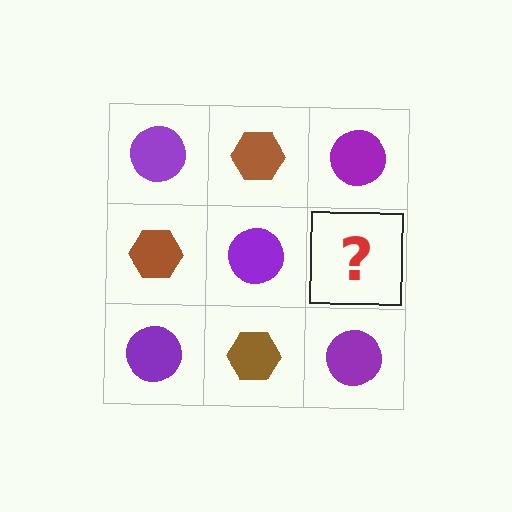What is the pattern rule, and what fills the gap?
The rule is that it alternates purple circle and brown hexagon in a checkerboard pattern. The gap should be filled with a brown hexagon.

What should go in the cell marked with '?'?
The missing cell should contain a brown hexagon.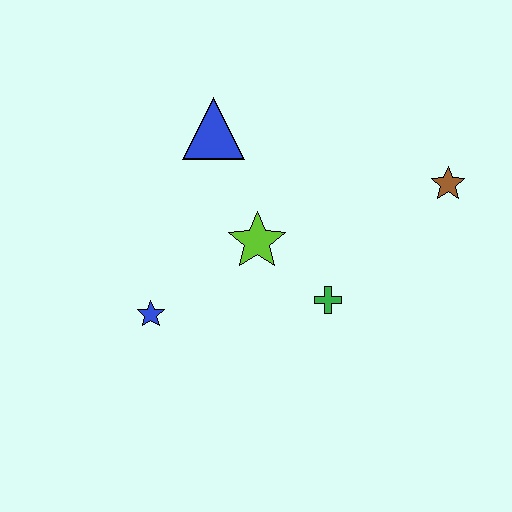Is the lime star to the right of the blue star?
Yes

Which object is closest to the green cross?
The lime star is closest to the green cross.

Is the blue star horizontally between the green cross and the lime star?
No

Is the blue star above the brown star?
No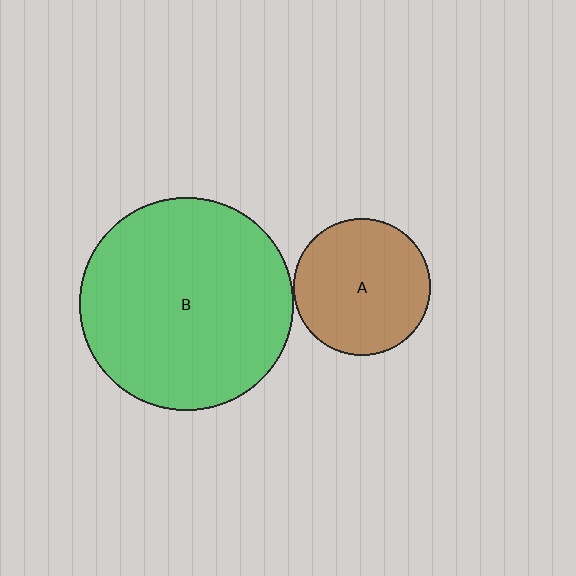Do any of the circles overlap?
No, none of the circles overlap.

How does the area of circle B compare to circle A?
Approximately 2.4 times.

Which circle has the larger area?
Circle B (green).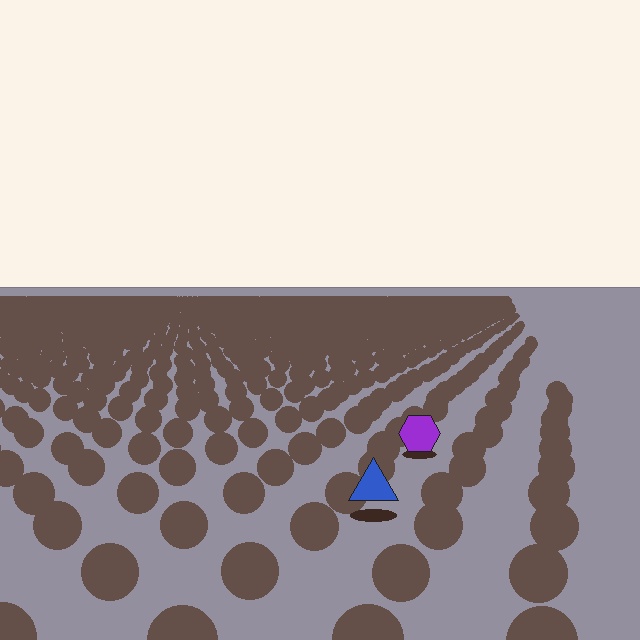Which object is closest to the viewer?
The blue triangle is closest. The texture marks near it are larger and more spread out.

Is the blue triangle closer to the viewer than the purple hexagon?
Yes. The blue triangle is closer — you can tell from the texture gradient: the ground texture is coarser near it.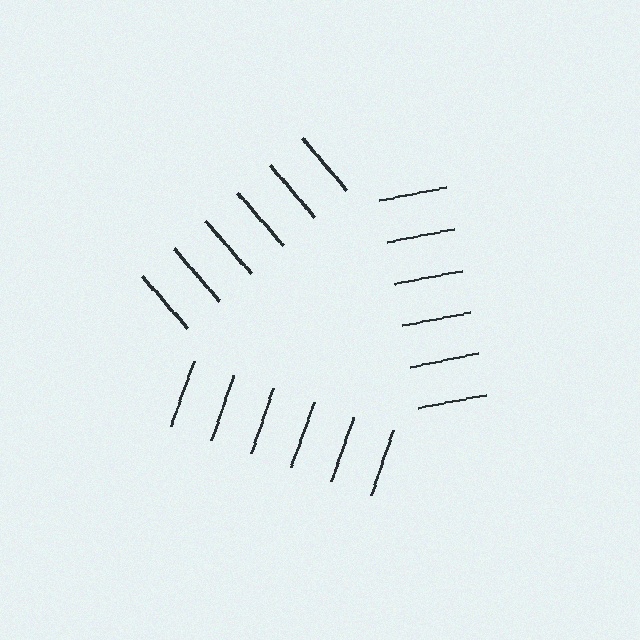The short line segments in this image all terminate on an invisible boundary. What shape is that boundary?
An illusory triangle — the line segments terminate on its edges but no continuous stroke is drawn.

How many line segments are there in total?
18 — 6 along each of the 3 edges.